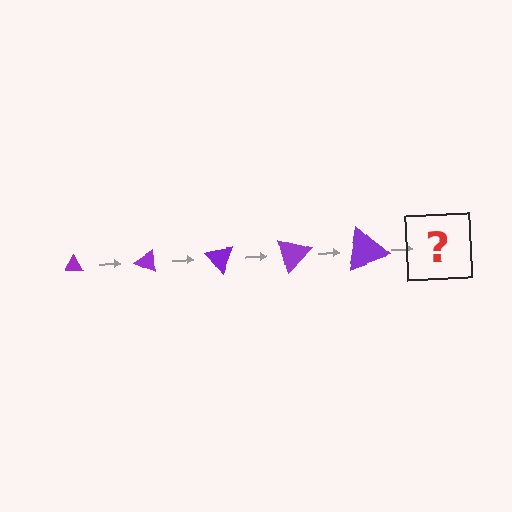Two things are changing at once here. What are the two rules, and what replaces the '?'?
The two rules are that the triangle grows larger each step and it rotates 25 degrees each step. The '?' should be a triangle, larger than the previous one and rotated 125 degrees from the start.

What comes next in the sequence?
The next element should be a triangle, larger than the previous one and rotated 125 degrees from the start.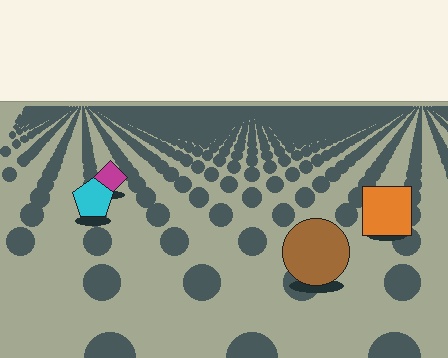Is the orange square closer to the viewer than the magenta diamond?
Yes. The orange square is closer — you can tell from the texture gradient: the ground texture is coarser near it.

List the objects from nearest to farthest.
From nearest to farthest: the brown circle, the orange square, the cyan pentagon, the magenta diamond.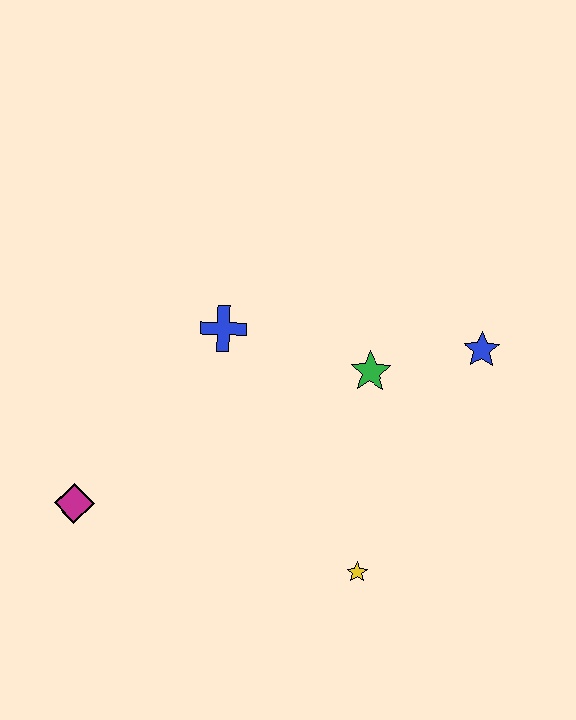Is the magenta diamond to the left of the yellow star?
Yes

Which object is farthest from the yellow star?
The magenta diamond is farthest from the yellow star.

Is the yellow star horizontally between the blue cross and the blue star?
Yes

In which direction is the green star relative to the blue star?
The green star is to the left of the blue star.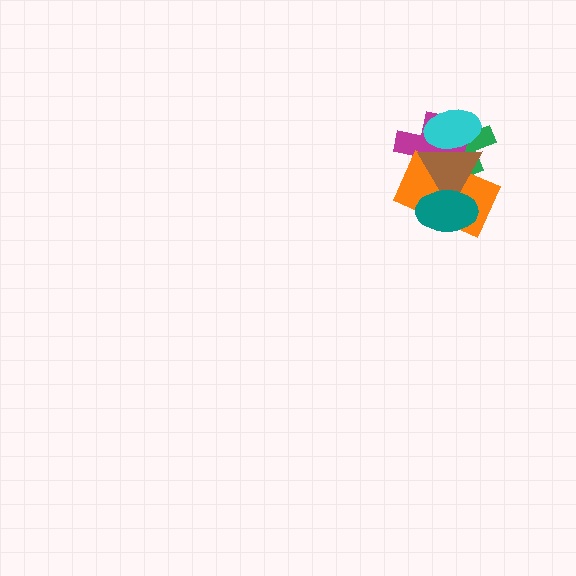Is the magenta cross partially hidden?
Yes, it is partially covered by another shape.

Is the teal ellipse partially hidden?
No, no other shape covers it.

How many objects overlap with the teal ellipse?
2 objects overlap with the teal ellipse.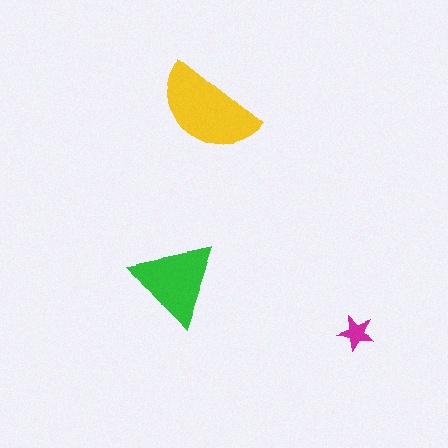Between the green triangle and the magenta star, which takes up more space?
The green triangle.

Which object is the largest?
The yellow semicircle.